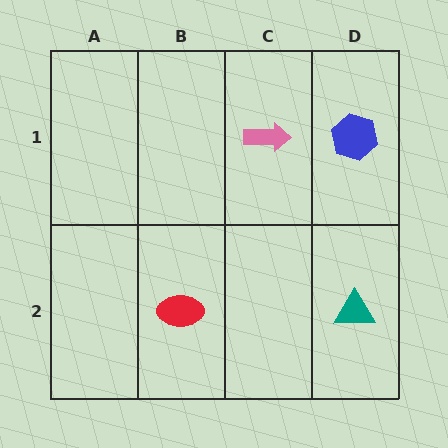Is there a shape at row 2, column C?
No, that cell is empty.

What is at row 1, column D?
A blue hexagon.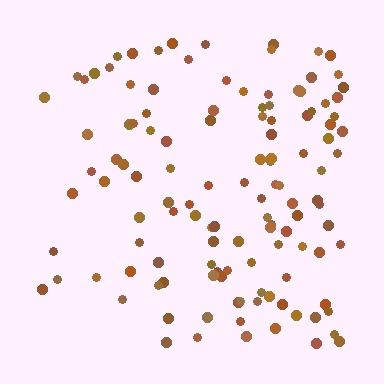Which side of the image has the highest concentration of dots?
The right.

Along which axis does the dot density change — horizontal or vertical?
Horizontal.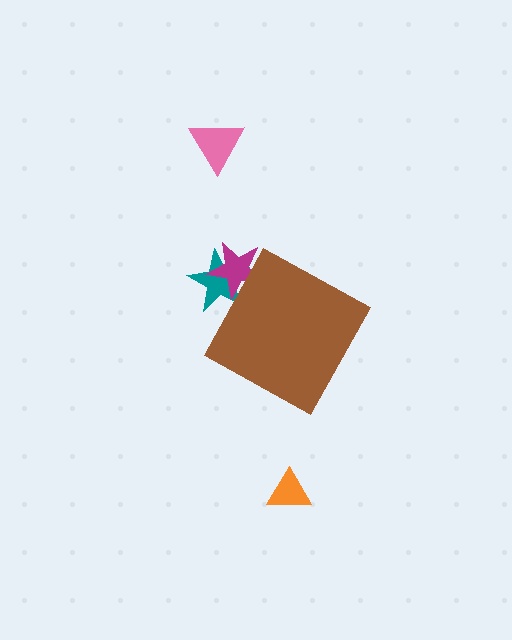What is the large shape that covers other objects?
A brown diamond.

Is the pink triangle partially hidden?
No, the pink triangle is fully visible.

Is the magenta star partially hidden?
Yes, the magenta star is partially hidden behind the brown diamond.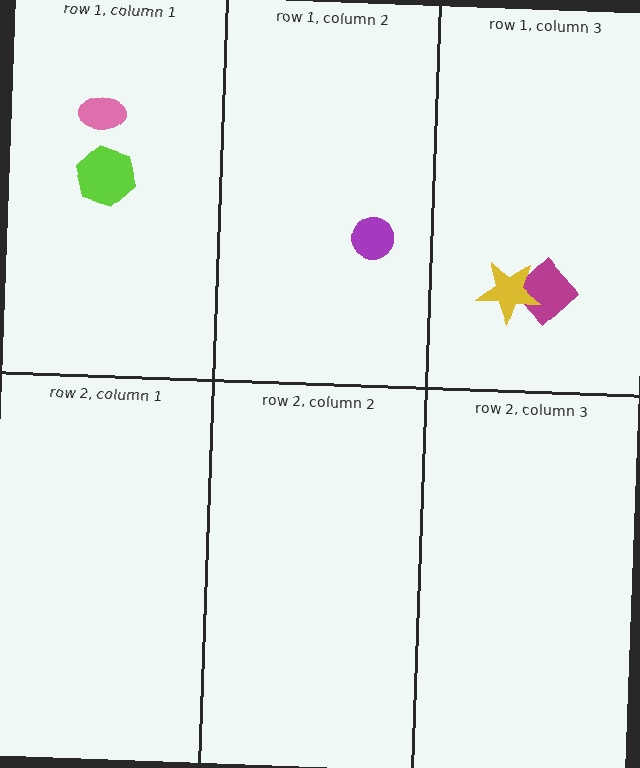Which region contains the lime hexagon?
The row 1, column 1 region.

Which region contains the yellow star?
The row 1, column 3 region.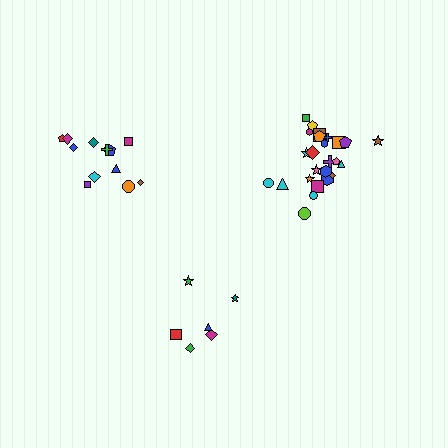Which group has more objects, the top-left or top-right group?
The top-right group.